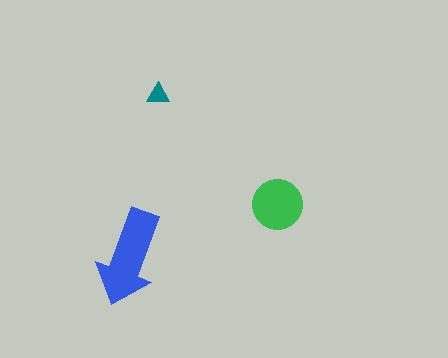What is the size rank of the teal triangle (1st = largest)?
3rd.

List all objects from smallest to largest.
The teal triangle, the green circle, the blue arrow.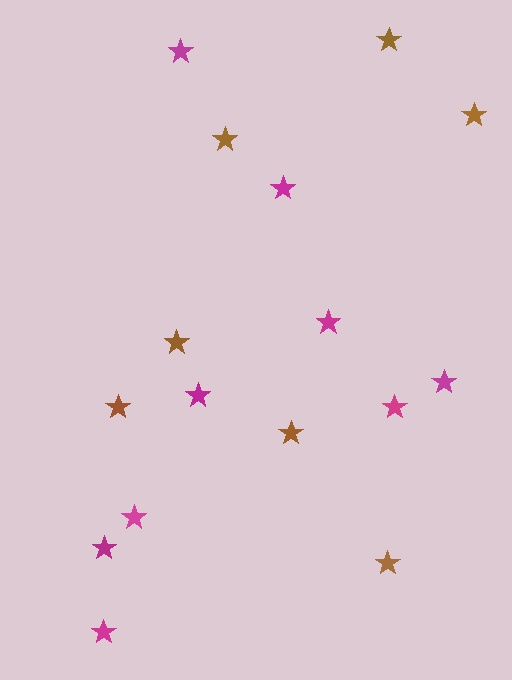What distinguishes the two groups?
There are 2 groups: one group of magenta stars (9) and one group of brown stars (7).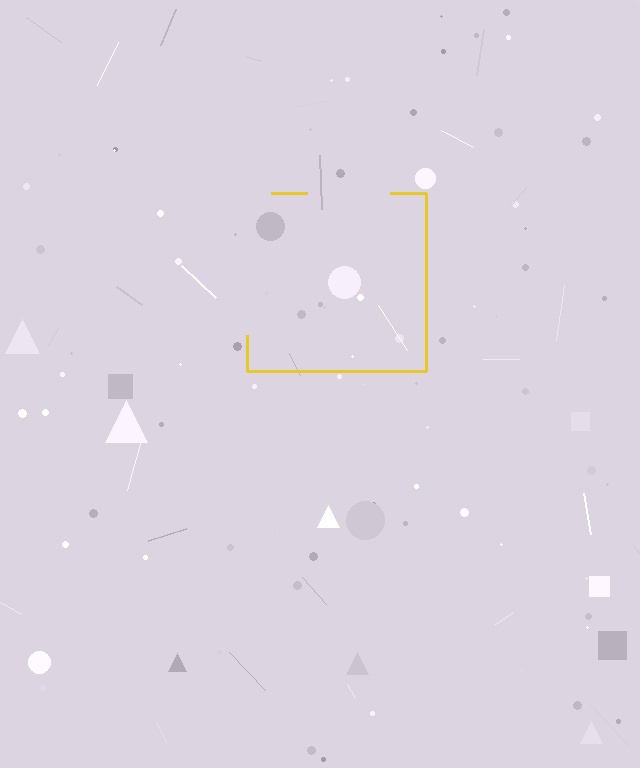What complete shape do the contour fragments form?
The contour fragments form a square.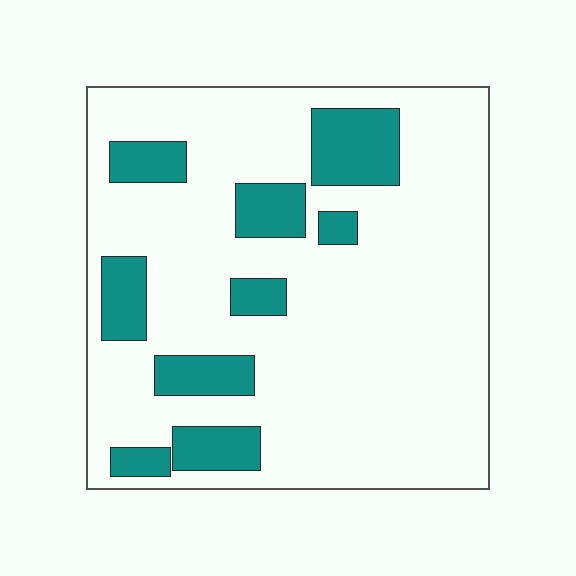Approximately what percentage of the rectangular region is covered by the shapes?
Approximately 20%.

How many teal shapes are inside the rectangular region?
9.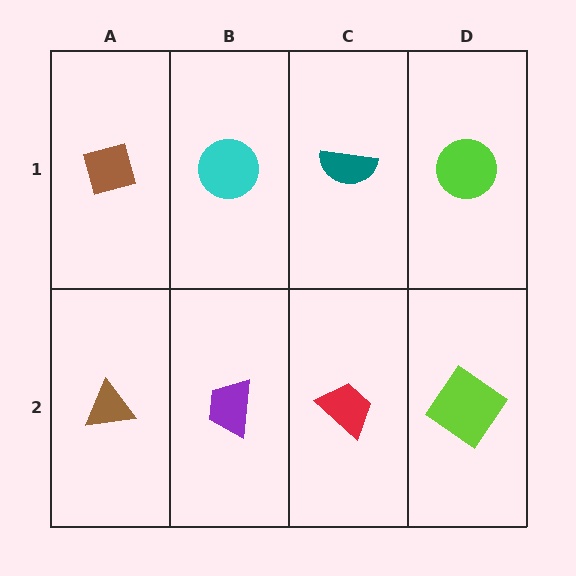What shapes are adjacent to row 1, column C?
A red trapezoid (row 2, column C), a cyan circle (row 1, column B), a lime circle (row 1, column D).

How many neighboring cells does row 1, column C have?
3.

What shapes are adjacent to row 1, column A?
A brown triangle (row 2, column A), a cyan circle (row 1, column B).